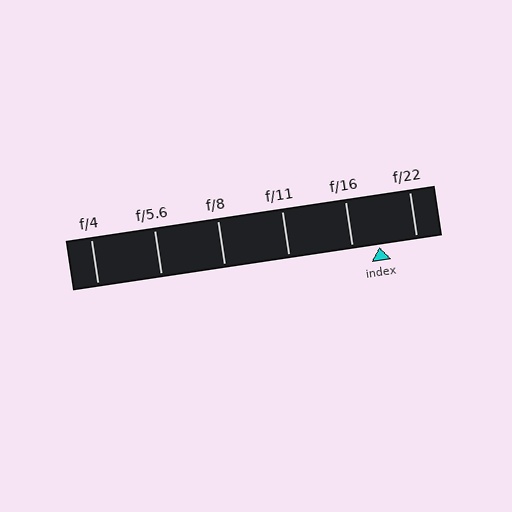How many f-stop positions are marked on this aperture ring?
There are 6 f-stop positions marked.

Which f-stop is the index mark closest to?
The index mark is closest to f/16.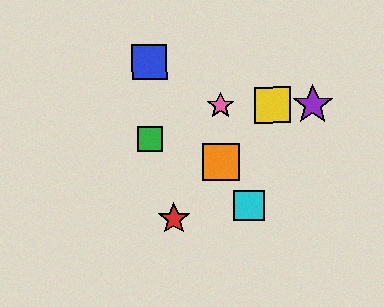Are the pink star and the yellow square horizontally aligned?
Yes, both are at y≈106.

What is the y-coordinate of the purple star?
The purple star is at y≈105.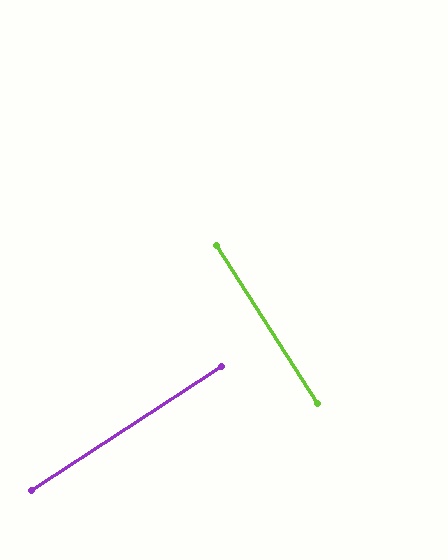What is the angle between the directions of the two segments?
Approximately 89 degrees.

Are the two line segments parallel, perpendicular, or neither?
Perpendicular — they meet at approximately 89°.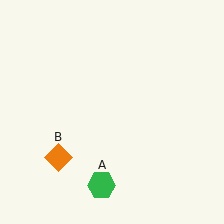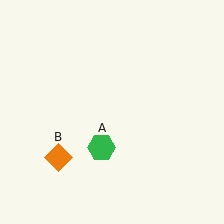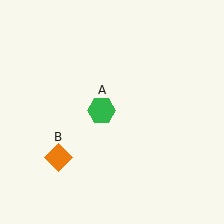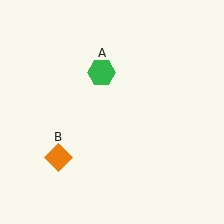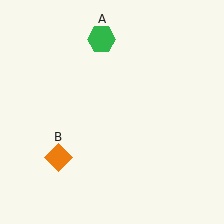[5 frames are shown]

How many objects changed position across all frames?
1 object changed position: green hexagon (object A).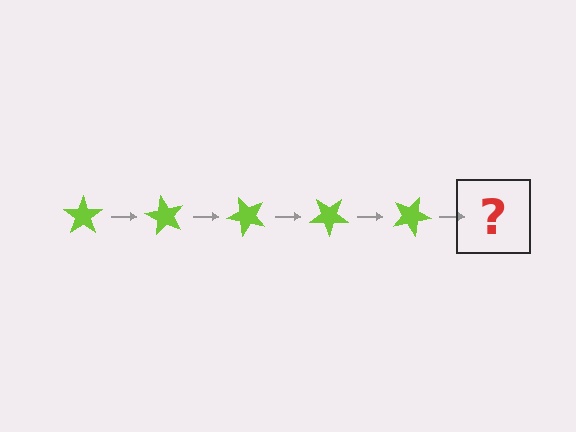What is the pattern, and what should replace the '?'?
The pattern is that the star rotates 60 degrees each step. The '?' should be a lime star rotated 300 degrees.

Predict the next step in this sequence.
The next step is a lime star rotated 300 degrees.